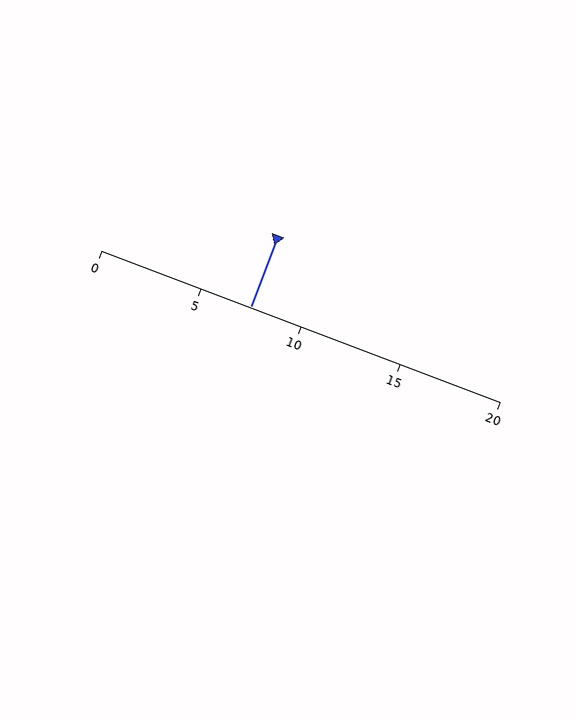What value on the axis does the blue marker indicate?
The marker indicates approximately 7.5.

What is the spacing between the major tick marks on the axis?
The major ticks are spaced 5 apart.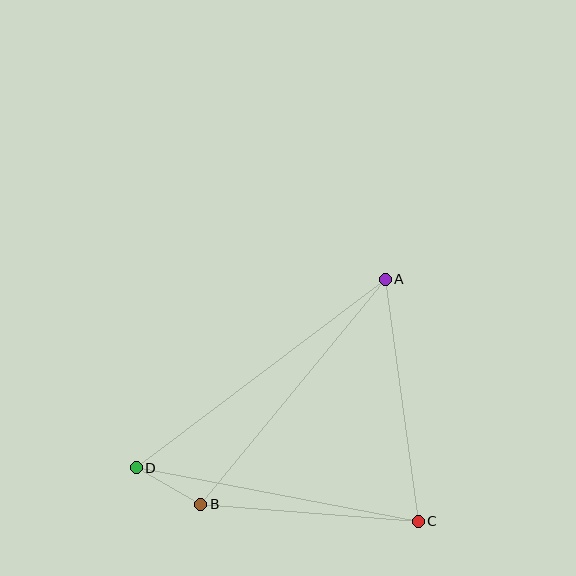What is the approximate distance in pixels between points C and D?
The distance between C and D is approximately 287 pixels.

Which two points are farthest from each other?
Points A and D are farthest from each other.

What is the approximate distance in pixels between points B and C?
The distance between B and C is approximately 218 pixels.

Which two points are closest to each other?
Points B and D are closest to each other.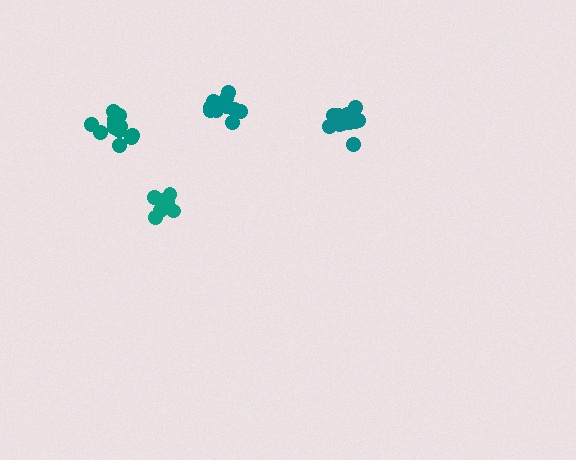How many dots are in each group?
Group 1: 9 dots, Group 2: 13 dots, Group 3: 14 dots, Group 4: 13 dots (49 total).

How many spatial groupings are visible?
There are 4 spatial groupings.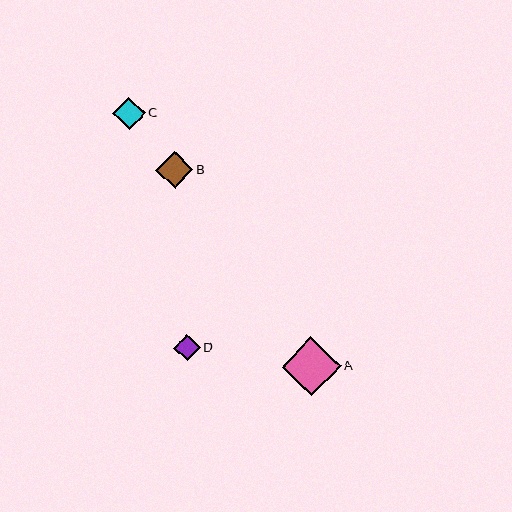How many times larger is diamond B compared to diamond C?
Diamond B is approximately 1.1 times the size of diamond C.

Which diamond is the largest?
Diamond A is the largest with a size of approximately 59 pixels.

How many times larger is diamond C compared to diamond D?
Diamond C is approximately 1.2 times the size of diamond D.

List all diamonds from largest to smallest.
From largest to smallest: A, B, C, D.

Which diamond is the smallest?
Diamond D is the smallest with a size of approximately 27 pixels.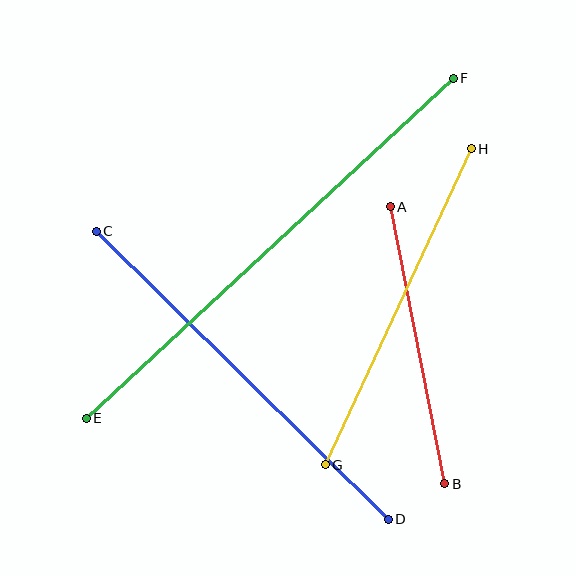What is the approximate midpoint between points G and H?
The midpoint is at approximately (398, 307) pixels.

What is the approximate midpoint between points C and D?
The midpoint is at approximately (242, 375) pixels.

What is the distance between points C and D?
The distance is approximately 410 pixels.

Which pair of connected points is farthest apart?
Points E and F are farthest apart.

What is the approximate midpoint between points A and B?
The midpoint is at approximately (417, 345) pixels.